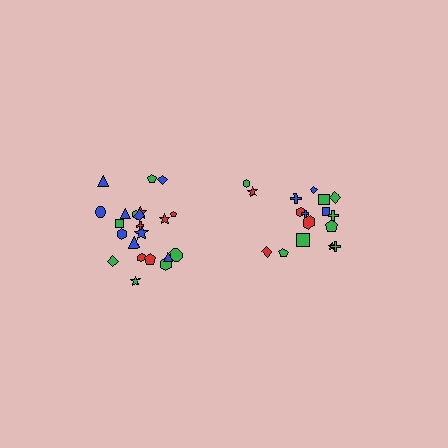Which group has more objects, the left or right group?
The left group.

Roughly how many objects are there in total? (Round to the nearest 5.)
Roughly 40 objects in total.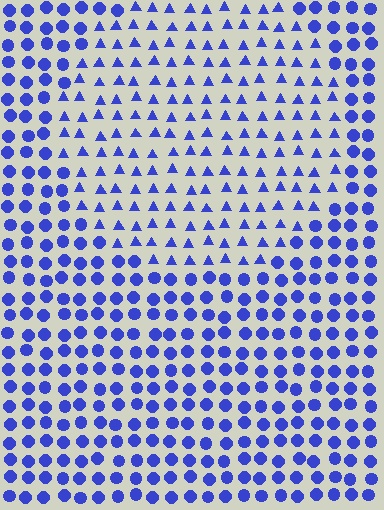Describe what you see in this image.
The image is filled with small blue elements arranged in a uniform grid. A circle-shaped region contains triangles, while the surrounding area contains circles. The boundary is defined purely by the change in element shape.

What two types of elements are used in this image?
The image uses triangles inside the circle region and circles outside it.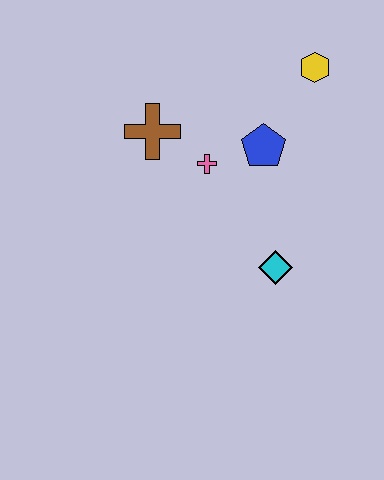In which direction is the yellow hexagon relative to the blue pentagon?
The yellow hexagon is above the blue pentagon.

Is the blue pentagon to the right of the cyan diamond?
No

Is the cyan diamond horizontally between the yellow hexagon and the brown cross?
Yes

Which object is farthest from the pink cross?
The yellow hexagon is farthest from the pink cross.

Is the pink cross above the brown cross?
No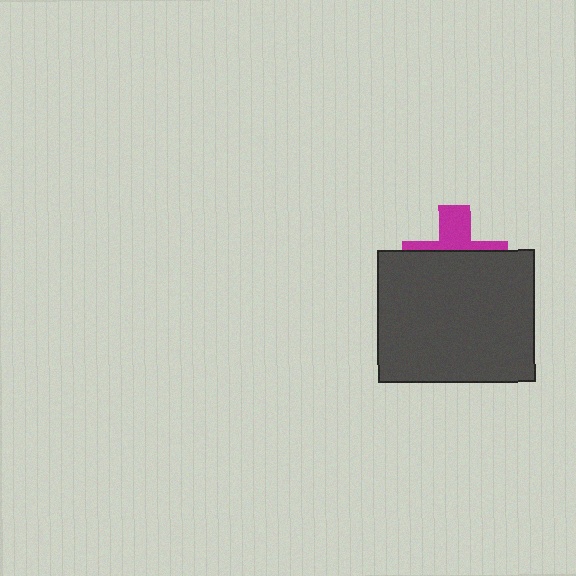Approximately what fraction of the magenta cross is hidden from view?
Roughly 63% of the magenta cross is hidden behind the dark gray rectangle.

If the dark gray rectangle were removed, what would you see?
You would see the complete magenta cross.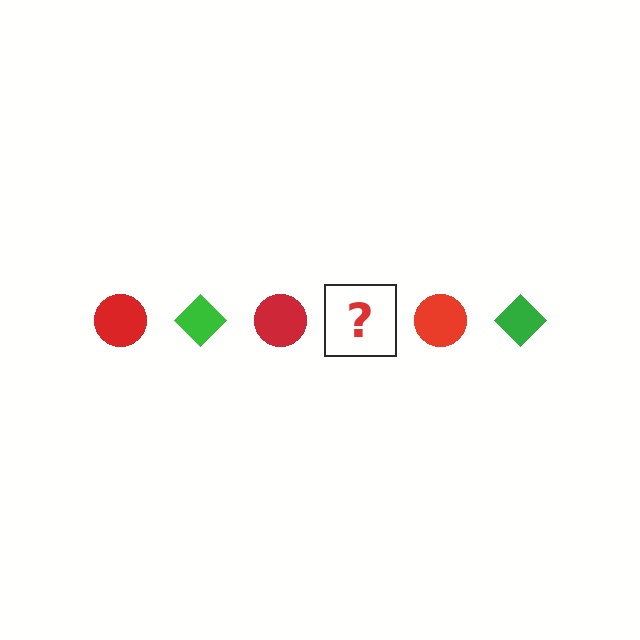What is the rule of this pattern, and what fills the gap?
The rule is that the pattern alternates between red circle and green diamond. The gap should be filled with a green diamond.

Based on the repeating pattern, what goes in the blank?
The blank should be a green diamond.